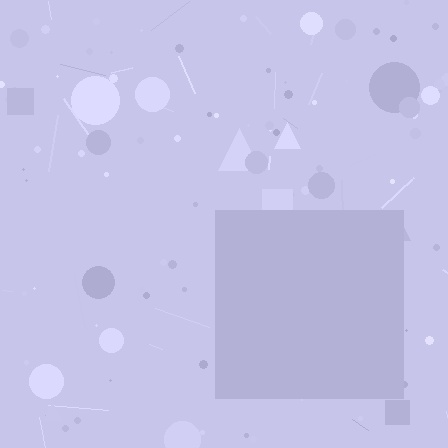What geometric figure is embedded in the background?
A square is embedded in the background.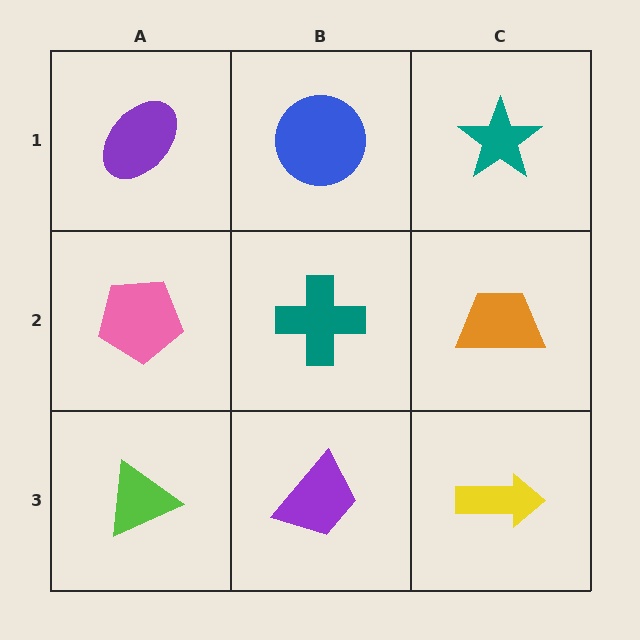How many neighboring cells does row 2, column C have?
3.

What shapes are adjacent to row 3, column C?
An orange trapezoid (row 2, column C), a purple trapezoid (row 3, column B).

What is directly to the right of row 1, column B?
A teal star.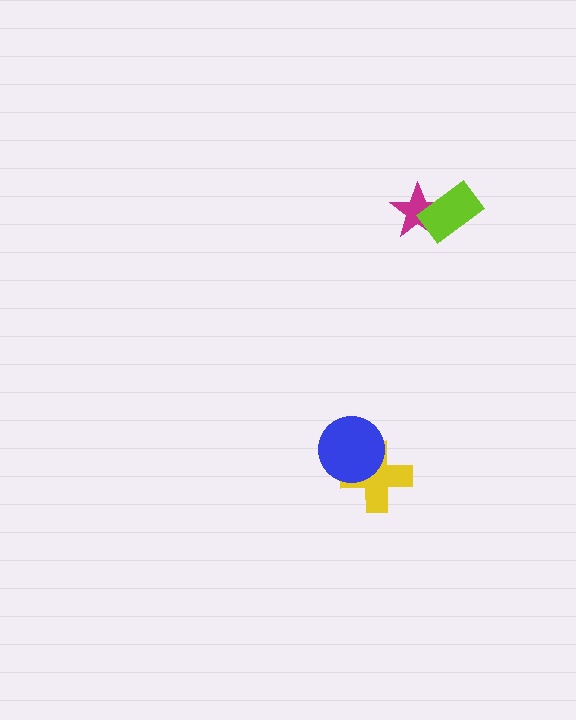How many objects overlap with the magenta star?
1 object overlaps with the magenta star.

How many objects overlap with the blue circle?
1 object overlaps with the blue circle.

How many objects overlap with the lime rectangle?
1 object overlaps with the lime rectangle.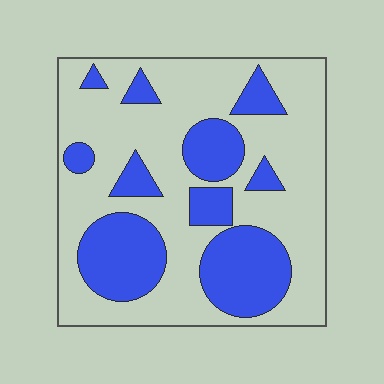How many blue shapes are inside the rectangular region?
10.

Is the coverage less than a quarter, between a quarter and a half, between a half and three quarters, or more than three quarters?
Between a quarter and a half.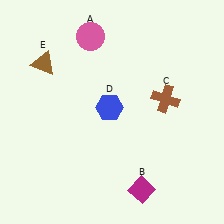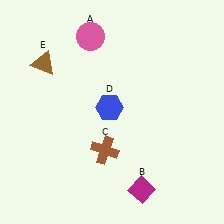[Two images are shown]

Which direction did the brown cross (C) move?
The brown cross (C) moved left.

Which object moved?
The brown cross (C) moved left.